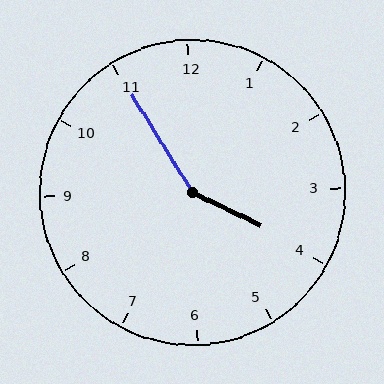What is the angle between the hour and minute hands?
Approximately 148 degrees.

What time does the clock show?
3:55.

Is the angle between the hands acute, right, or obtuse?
It is obtuse.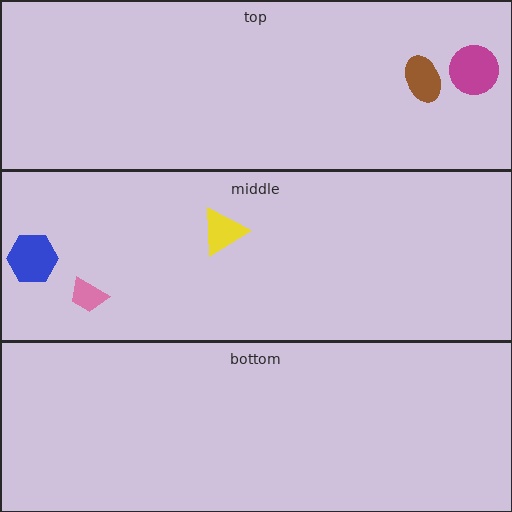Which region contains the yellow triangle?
The middle region.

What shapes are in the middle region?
The pink trapezoid, the yellow triangle, the blue hexagon.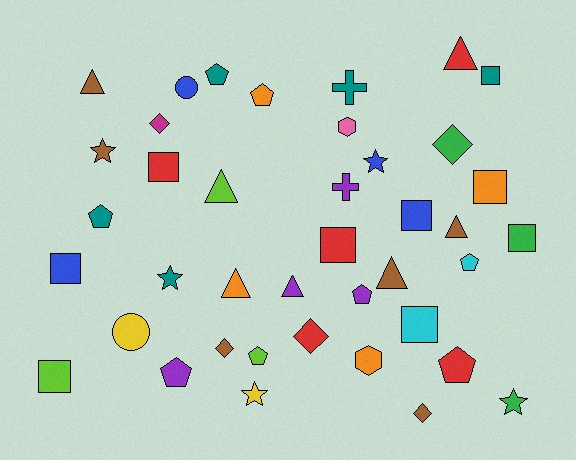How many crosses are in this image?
There are 2 crosses.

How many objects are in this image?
There are 40 objects.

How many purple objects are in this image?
There are 4 purple objects.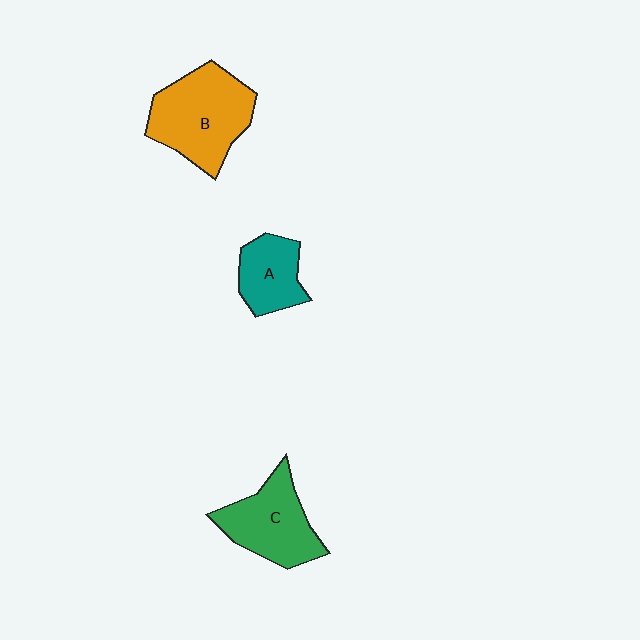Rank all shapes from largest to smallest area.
From largest to smallest: B (orange), C (green), A (teal).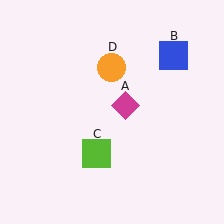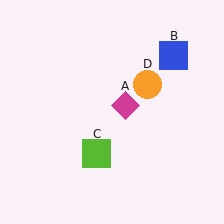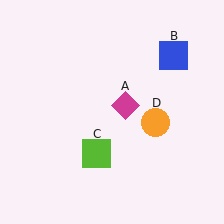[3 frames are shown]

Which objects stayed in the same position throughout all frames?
Magenta diamond (object A) and blue square (object B) and lime square (object C) remained stationary.